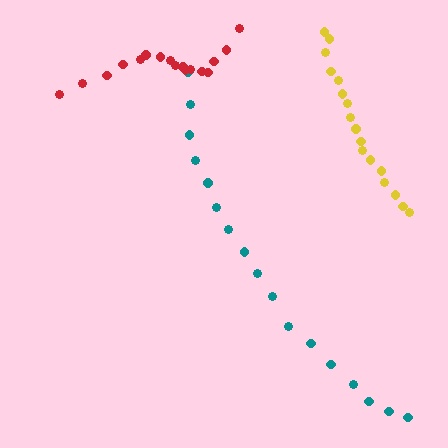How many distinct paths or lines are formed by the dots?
There are 3 distinct paths.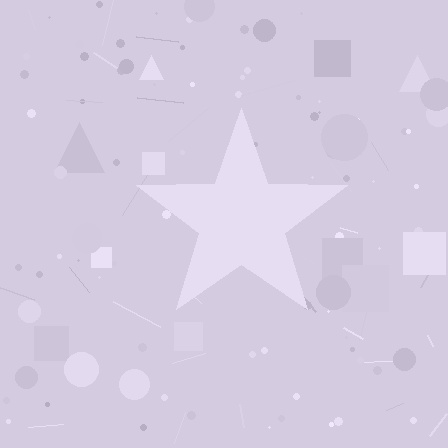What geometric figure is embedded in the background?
A star is embedded in the background.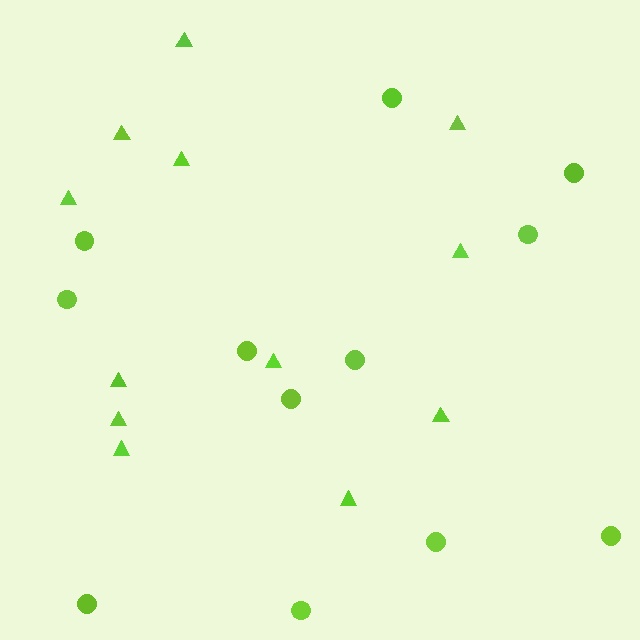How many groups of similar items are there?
There are 2 groups: one group of circles (12) and one group of triangles (12).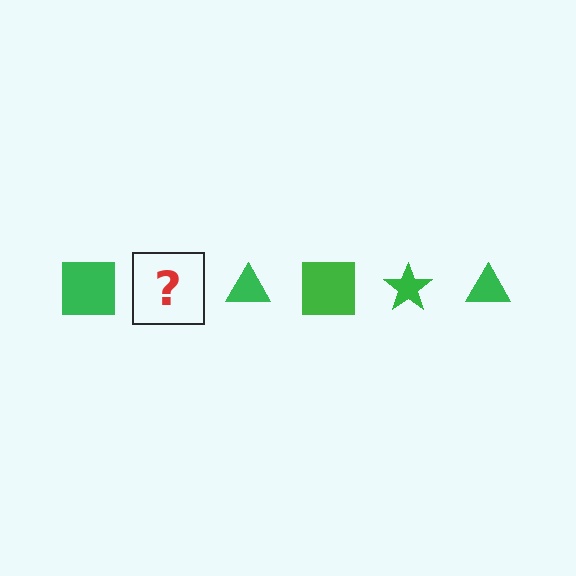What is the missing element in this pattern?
The missing element is a green star.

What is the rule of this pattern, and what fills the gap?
The rule is that the pattern cycles through square, star, triangle shapes in green. The gap should be filled with a green star.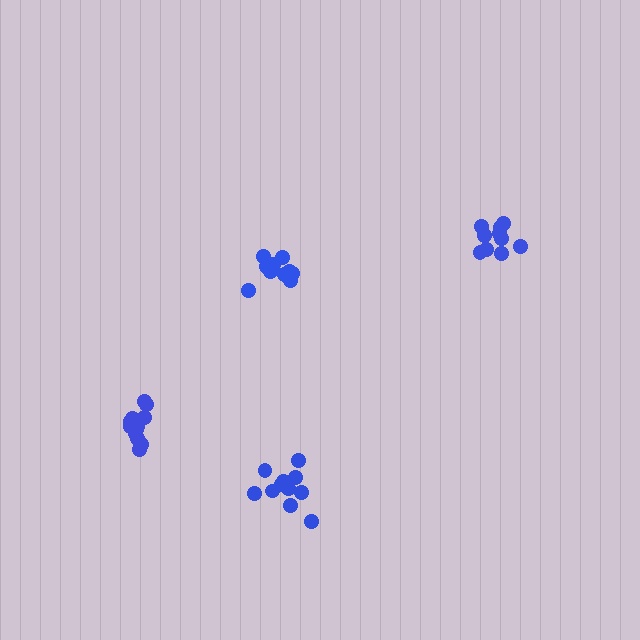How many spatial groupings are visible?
There are 4 spatial groupings.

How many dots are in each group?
Group 1: 12 dots, Group 2: 10 dots, Group 3: 11 dots, Group 4: 12 dots (45 total).